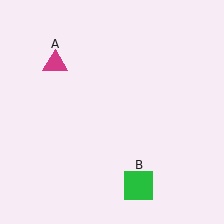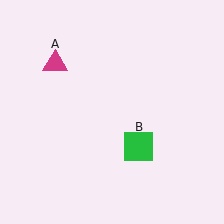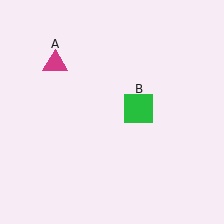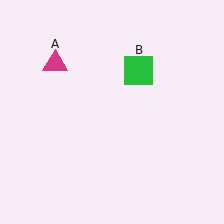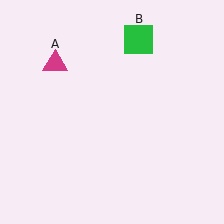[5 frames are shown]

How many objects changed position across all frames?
1 object changed position: green square (object B).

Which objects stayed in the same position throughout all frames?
Magenta triangle (object A) remained stationary.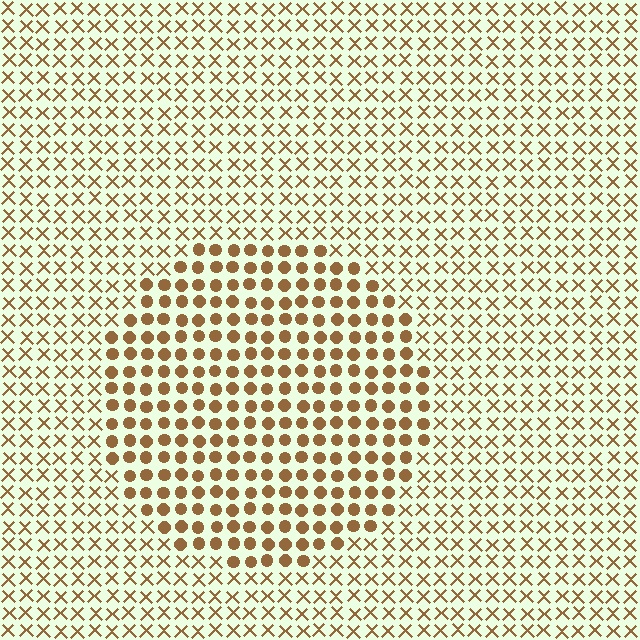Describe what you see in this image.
The image is filled with small brown elements arranged in a uniform grid. A circle-shaped region contains circles, while the surrounding area contains X marks. The boundary is defined purely by the change in element shape.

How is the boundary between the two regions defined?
The boundary is defined by a change in element shape: circles inside vs. X marks outside. All elements share the same color and spacing.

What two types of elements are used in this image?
The image uses circles inside the circle region and X marks outside it.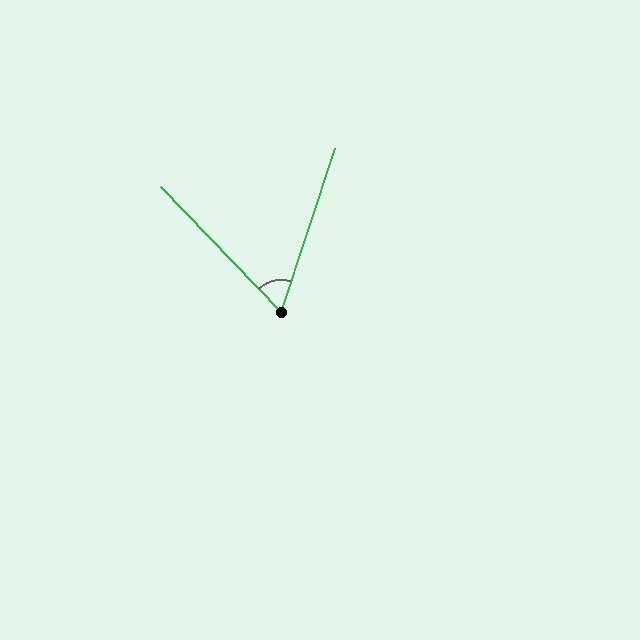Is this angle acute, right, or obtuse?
It is acute.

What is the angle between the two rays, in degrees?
Approximately 62 degrees.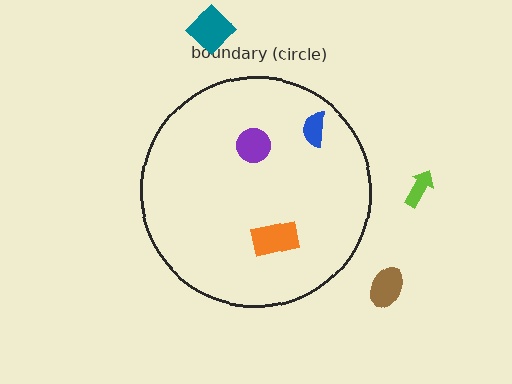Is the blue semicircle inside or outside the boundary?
Inside.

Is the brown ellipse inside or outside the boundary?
Outside.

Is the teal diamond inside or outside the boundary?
Outside.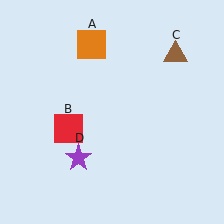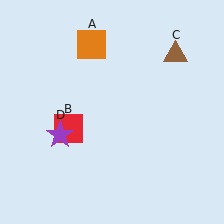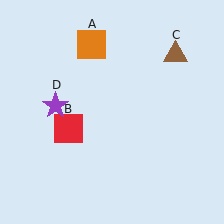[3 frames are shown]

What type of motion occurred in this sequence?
The purple star (object D) rotated clockwise around the center of the scene.